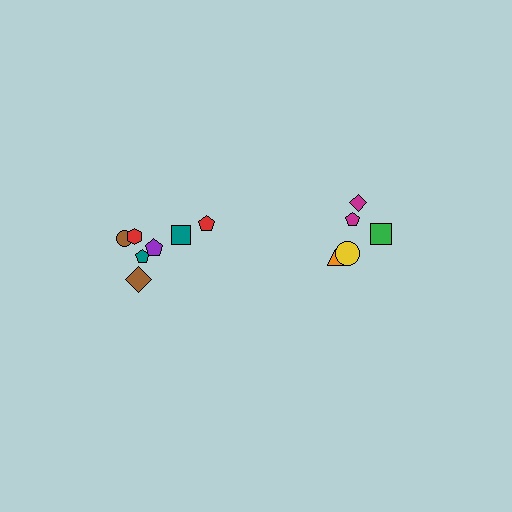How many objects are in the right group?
There are 5 objects.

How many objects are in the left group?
There are 7 objects.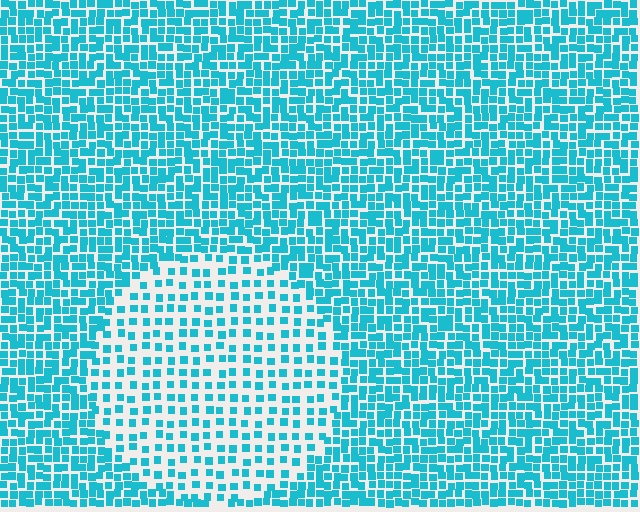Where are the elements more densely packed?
The elements are more densely packed outside the circle boundary.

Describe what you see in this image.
The image contains small cyan elements arranged at two different densities. A circle-shaped region is visible where the elements are less densely packed than the surrounding area.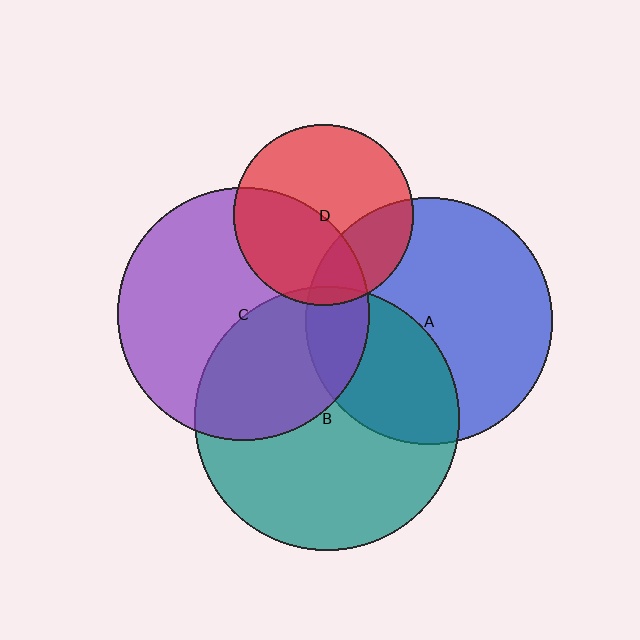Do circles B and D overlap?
Yes.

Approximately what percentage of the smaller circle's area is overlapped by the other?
Approximately 5%.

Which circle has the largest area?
Circle B (teal).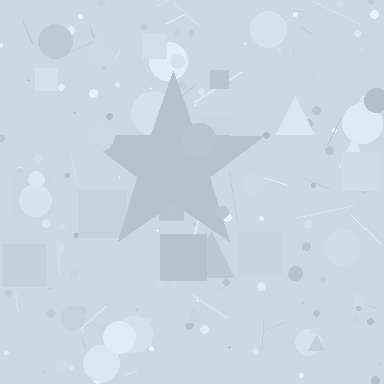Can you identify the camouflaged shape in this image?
The camouflaged shape is a star.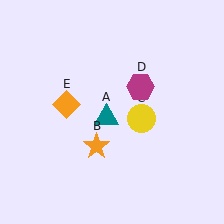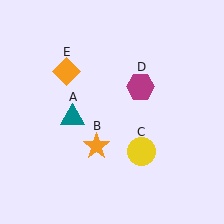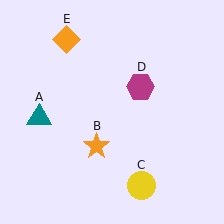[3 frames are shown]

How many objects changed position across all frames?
3 objects changed position: teal triangle (object A), yellow circle (object C), orange diamond (object E).